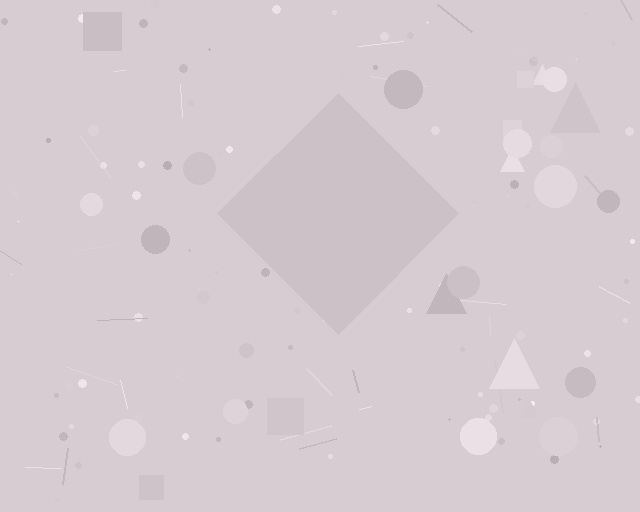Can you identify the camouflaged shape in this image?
The camouflaged shape is a diamond.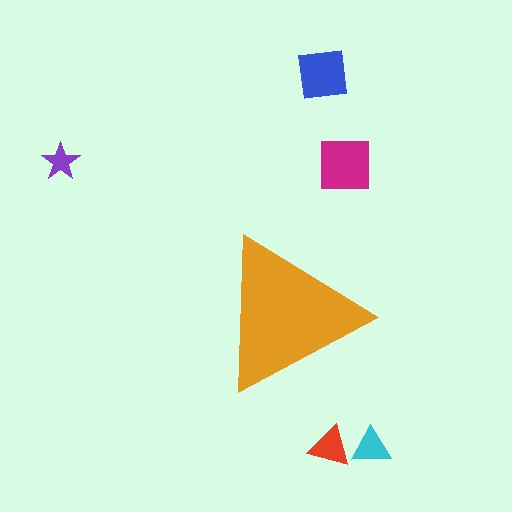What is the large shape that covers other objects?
An orange triangle.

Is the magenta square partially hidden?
No, the magenta square is fully visible.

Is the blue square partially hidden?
No, the blue square is fully visible.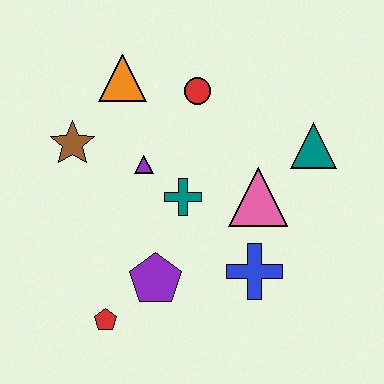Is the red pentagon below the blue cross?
Yes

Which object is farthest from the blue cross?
The orange triangle is farthest from the blue cross.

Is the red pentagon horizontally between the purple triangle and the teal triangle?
No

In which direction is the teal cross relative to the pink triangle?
The teal cross is to the left of the pink triangle.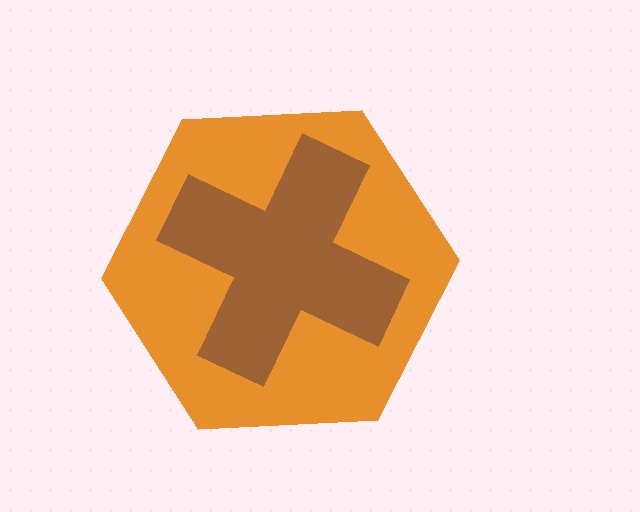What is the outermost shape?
The orange hexagon.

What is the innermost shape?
The brown cross.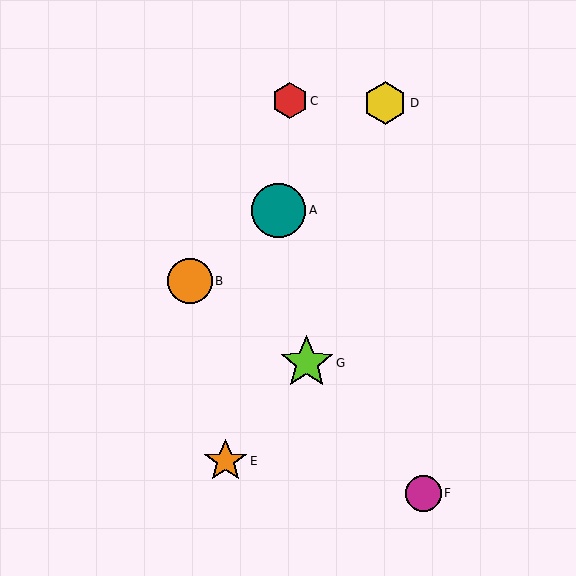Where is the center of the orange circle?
The center of the orange circle is at (190, 281).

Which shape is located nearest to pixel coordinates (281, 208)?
The teal circle (labeled A) at (279, 210) is nearest to that location.